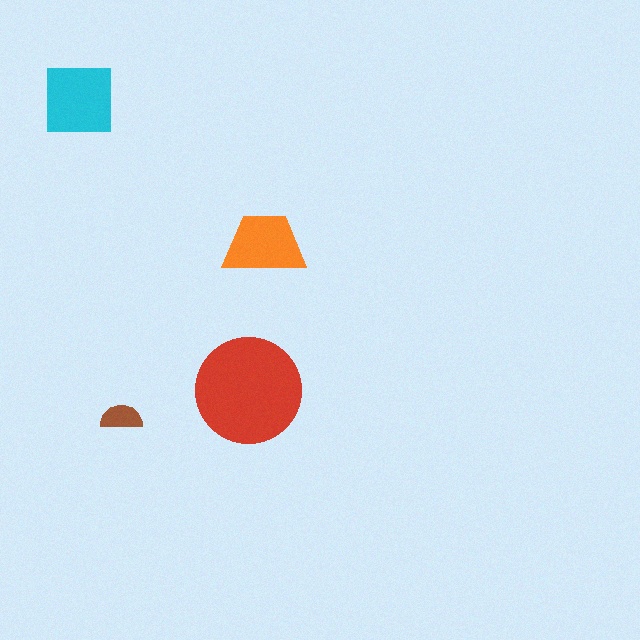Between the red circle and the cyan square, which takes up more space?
The red circle.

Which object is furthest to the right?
The orange trapezoid is rightmost.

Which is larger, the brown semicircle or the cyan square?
The cyan square.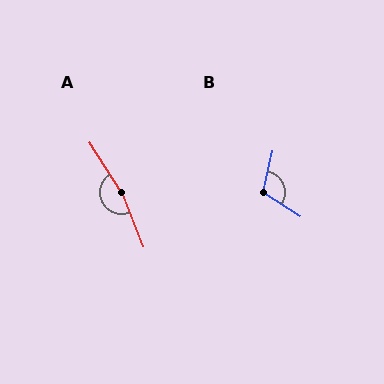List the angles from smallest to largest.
B (110°), A (169°).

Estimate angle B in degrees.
Approximately 110 degrees.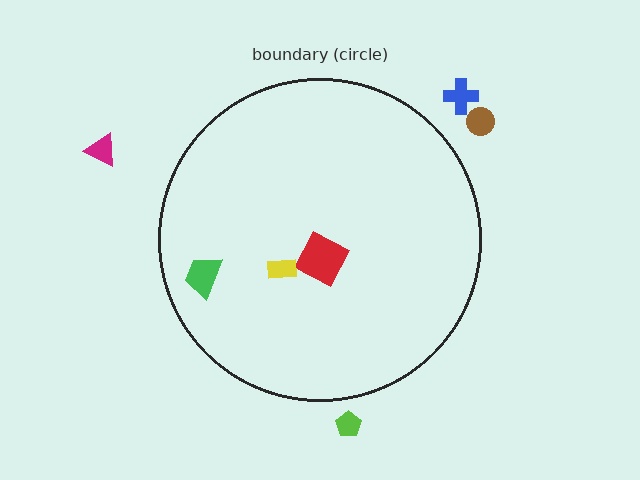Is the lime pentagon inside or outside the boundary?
Outside.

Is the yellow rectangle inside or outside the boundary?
Inside.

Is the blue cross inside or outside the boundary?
Outside.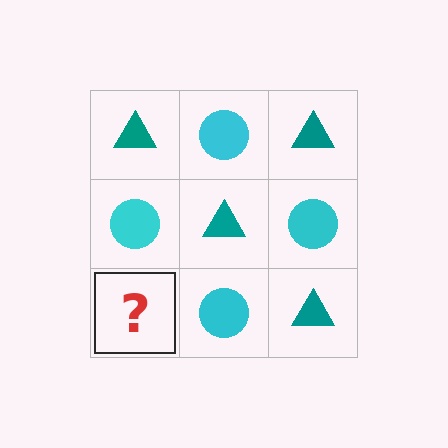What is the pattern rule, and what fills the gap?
The rule is that it alternates teal triangle and cyan circle in a checkerboard pattern. The gap should be filled with a teal triangle.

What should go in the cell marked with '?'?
The missing cell should contain a teal triangle.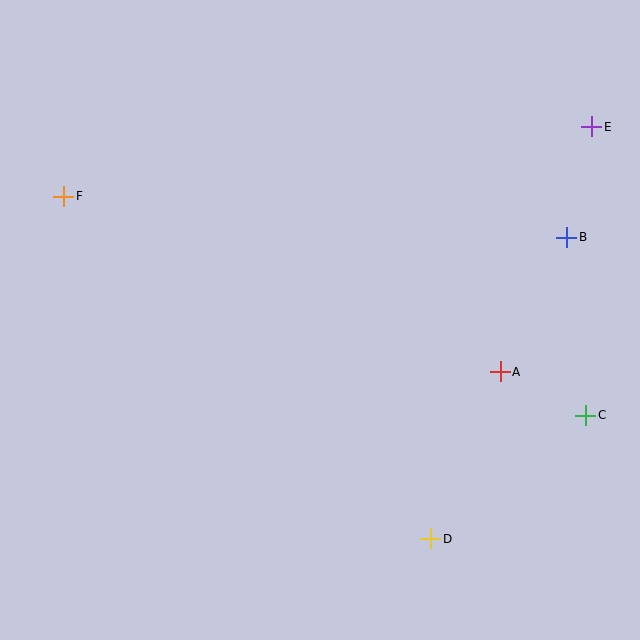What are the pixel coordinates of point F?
Point F is at (64, 196).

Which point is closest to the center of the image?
Point A at (500, 372) is closest to the center.